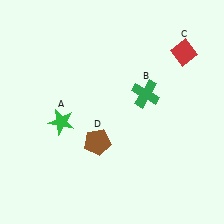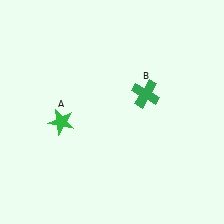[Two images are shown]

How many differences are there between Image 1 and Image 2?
There are 2 differences between the two images.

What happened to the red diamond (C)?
The red diamond (C) was removed in Image 2. It was in the top-right area of Image 1.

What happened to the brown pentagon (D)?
The brown pentagon (D) was removed in Image 2. It was in the bottom-left area of Image 1.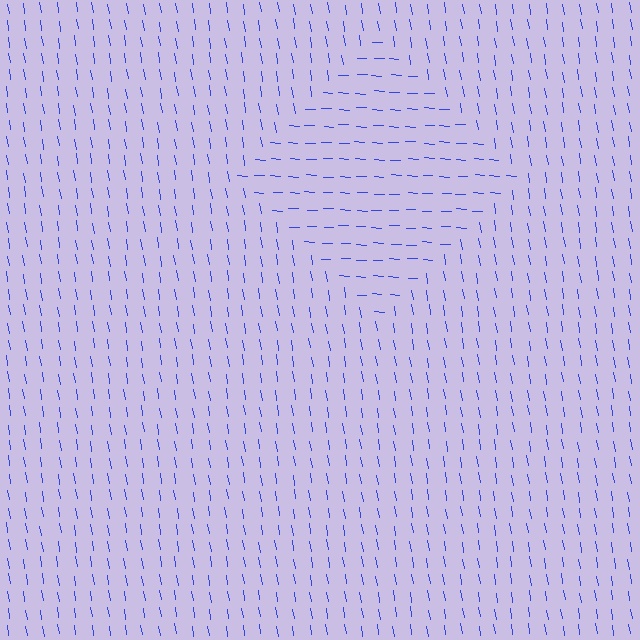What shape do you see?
I see a diamond.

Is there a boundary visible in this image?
Yes, there is a texture boundary formed by a change in line orientation.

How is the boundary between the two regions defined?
The boundary is defined purely by a change in line orientation (approximately 78 degrees difference). All lines are the same color and thickness.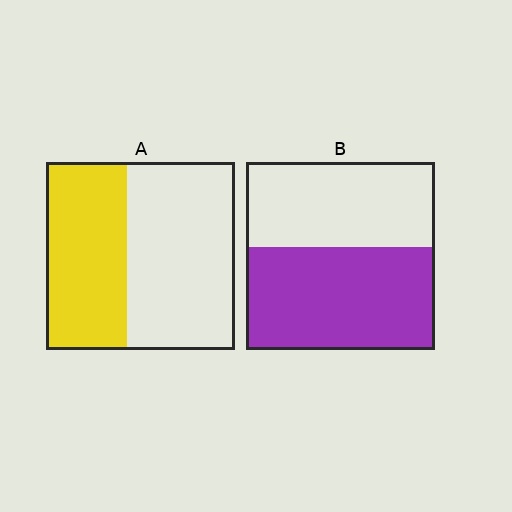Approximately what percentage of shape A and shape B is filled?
A is approximately 45% and B is approximately 55%.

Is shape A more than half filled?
No.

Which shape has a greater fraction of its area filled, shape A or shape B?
Shape B.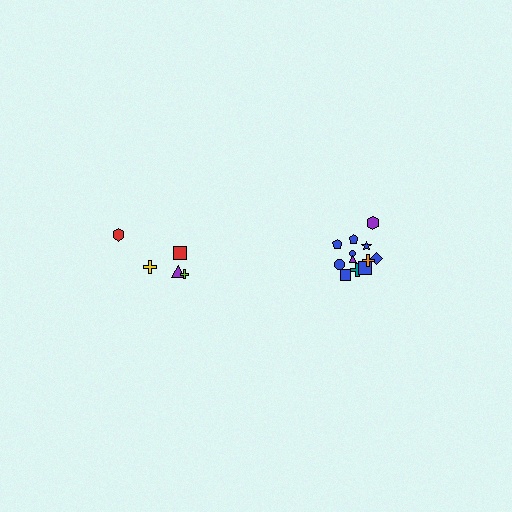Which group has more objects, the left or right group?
The right group.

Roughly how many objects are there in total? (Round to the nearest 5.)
Roughly 15 objects in total.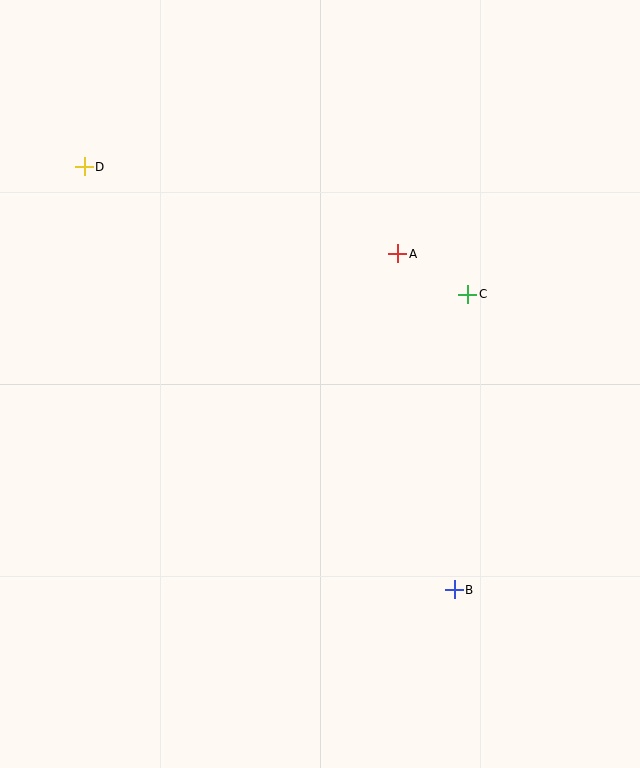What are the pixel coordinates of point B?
Point B is at (454, 590).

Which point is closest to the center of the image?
Point A at (398, 254) is closest to the center.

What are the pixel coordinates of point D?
Point D is at (84, 167).